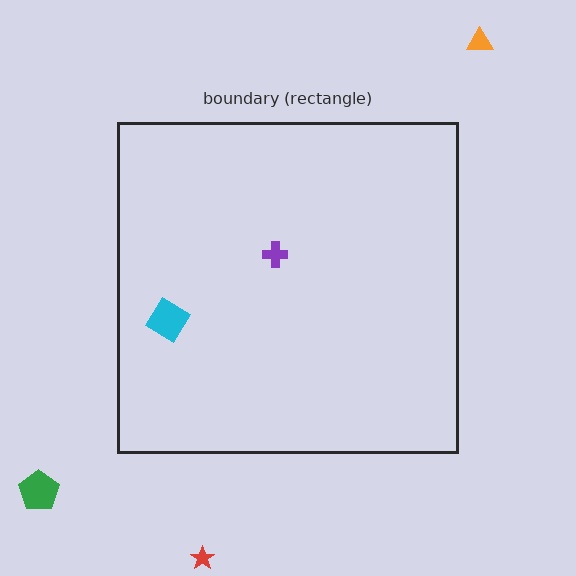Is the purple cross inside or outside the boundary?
Inside.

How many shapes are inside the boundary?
2 inside, 3 outside.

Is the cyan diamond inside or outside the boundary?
Inside.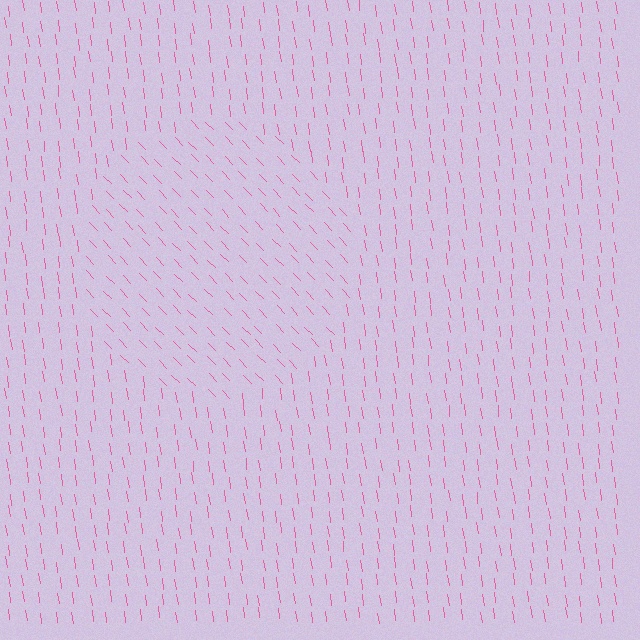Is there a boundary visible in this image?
Yes, there is a texture boundary formed by a change in line orientation.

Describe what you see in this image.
The image is filled with small pink line segments. A circle region in the image has lines oriented differently from the surrounding lines, creating a visible texture boundary.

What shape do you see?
I see a circle.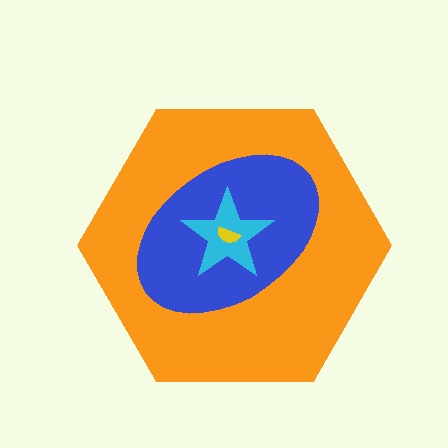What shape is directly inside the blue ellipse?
The cyan star.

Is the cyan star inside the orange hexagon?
Yes.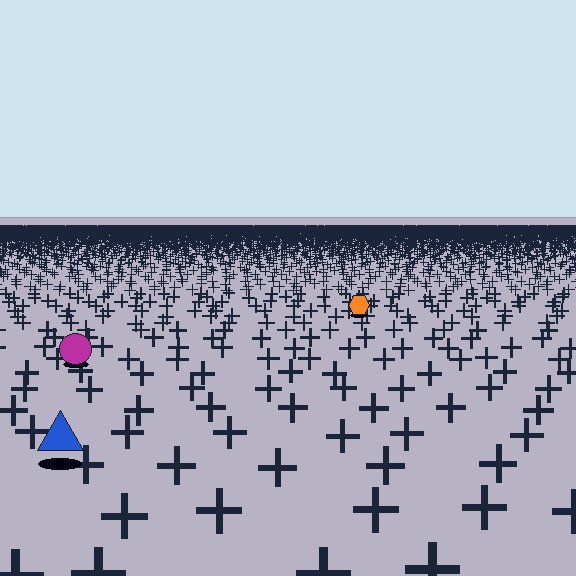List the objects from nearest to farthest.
From nearest to farthest: the blue triangle, the magenta circle, the orange hexagon.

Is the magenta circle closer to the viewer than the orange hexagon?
Yes. The magenta circle is closer — you can tell from the texture gradient: the ground texture is coarser near it.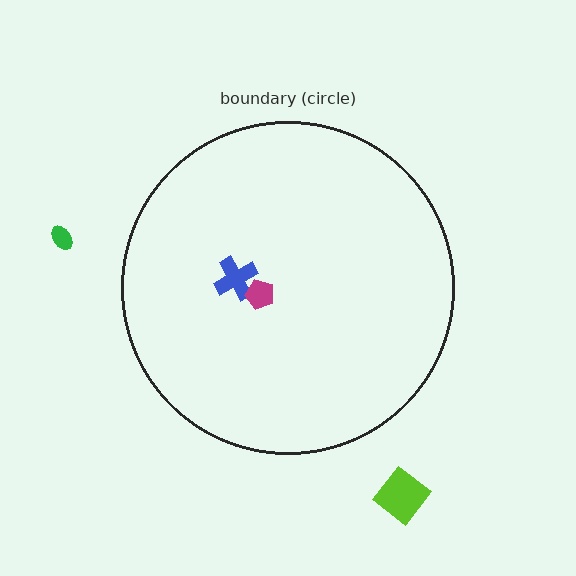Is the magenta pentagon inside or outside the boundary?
Inside.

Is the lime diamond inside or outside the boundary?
Outside.